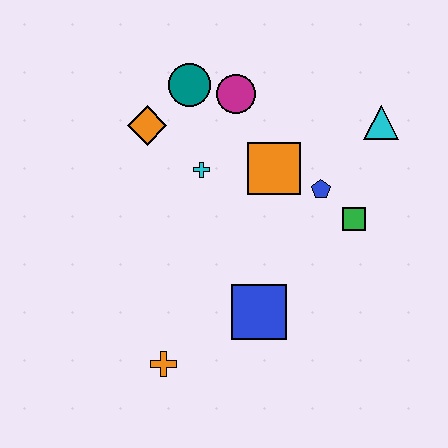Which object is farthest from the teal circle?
The orange cross is farthest from the teal circle.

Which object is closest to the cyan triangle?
The blue pentagon is closest to the cyan triangle.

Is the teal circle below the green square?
No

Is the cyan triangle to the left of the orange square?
No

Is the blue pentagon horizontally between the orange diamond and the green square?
Yes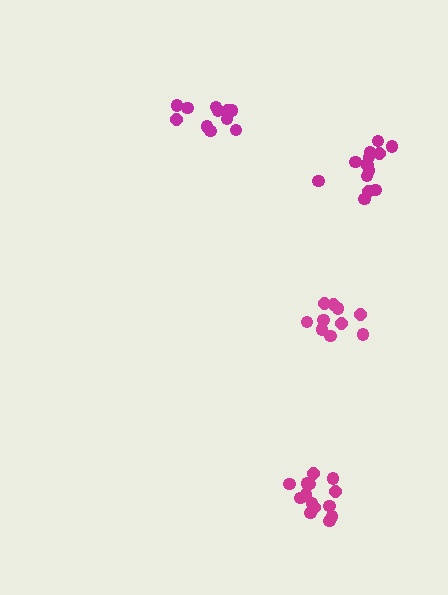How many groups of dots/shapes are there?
There are 4 groups.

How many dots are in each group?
Group 1: 11 dots, Group 2: 10 dots, Group 3: 14 dots, Group 4: 15 dots (50 total).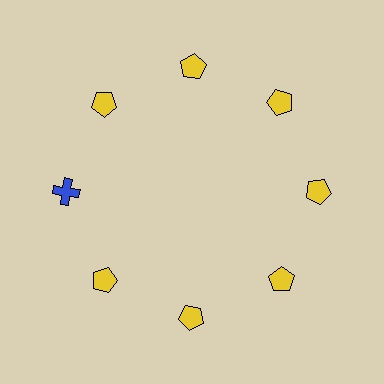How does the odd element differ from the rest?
It differs in both color (blue instead of yellow) and shape (cross instead of pentagon).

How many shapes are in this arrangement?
There are 8 shapes arranged in a ring pattern.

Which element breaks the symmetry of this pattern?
The blue cross at roughly the 9 o'clock position breaks the symmetry. All other shapes are yellow pentagons.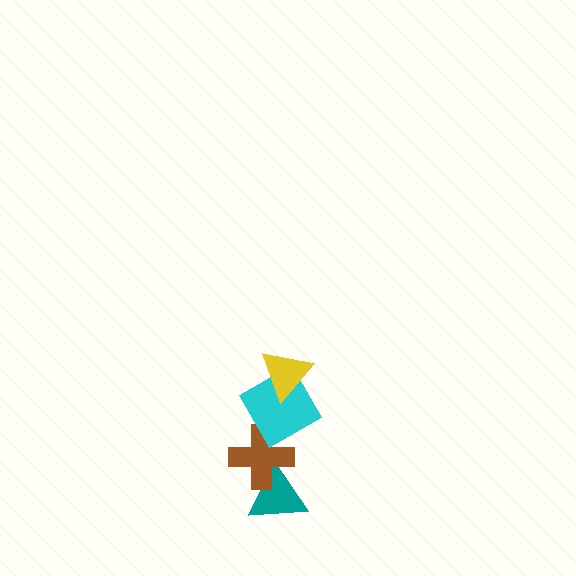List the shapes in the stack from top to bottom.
From top to bottom: the yellow triangle, the cyan diamond, the brown cross, the teal triangle.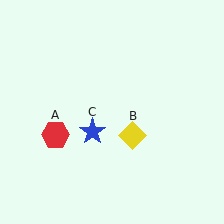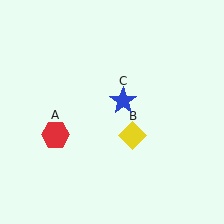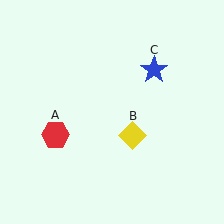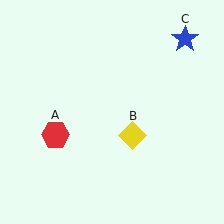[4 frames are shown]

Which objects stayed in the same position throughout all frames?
Red hexagon (object A) and yellow diamond (object B) remained stationary.